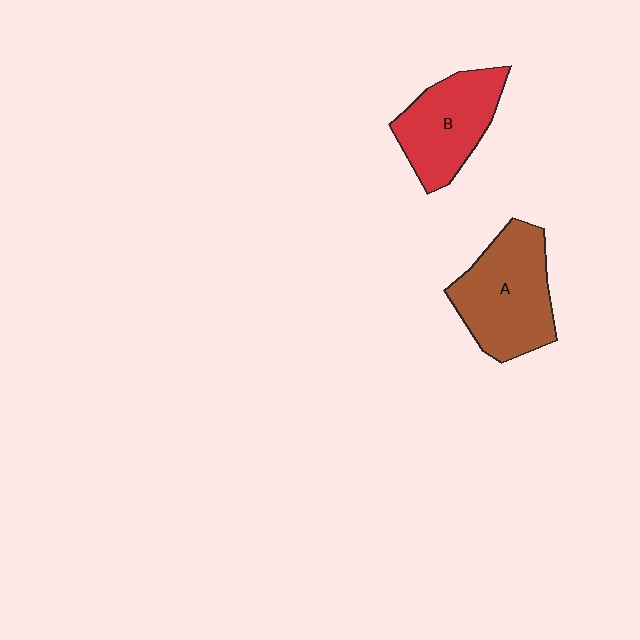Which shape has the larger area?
Shape A (brown).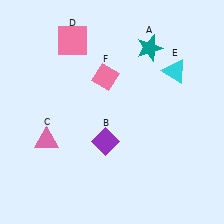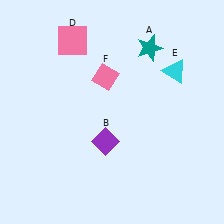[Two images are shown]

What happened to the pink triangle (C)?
The pink triangle (C) was removed in Image 2. It was in the bottom-left area of Image 1.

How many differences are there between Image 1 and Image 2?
There is 1 difference between the two images.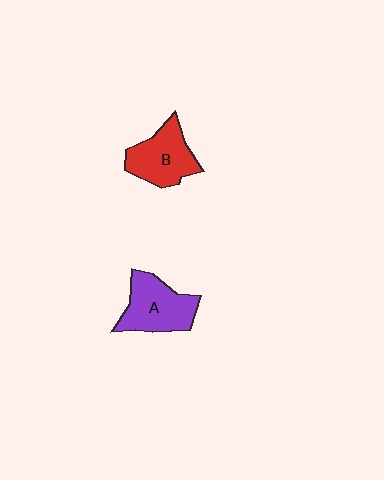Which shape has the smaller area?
Shape B (red).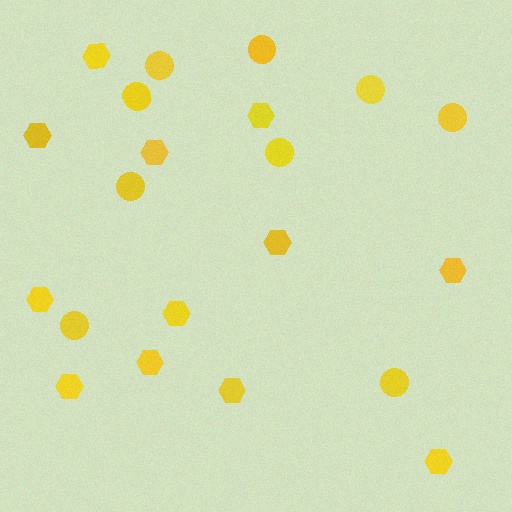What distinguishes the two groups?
There are 2 groups: one group of circles (9) and one group of hexagons (12).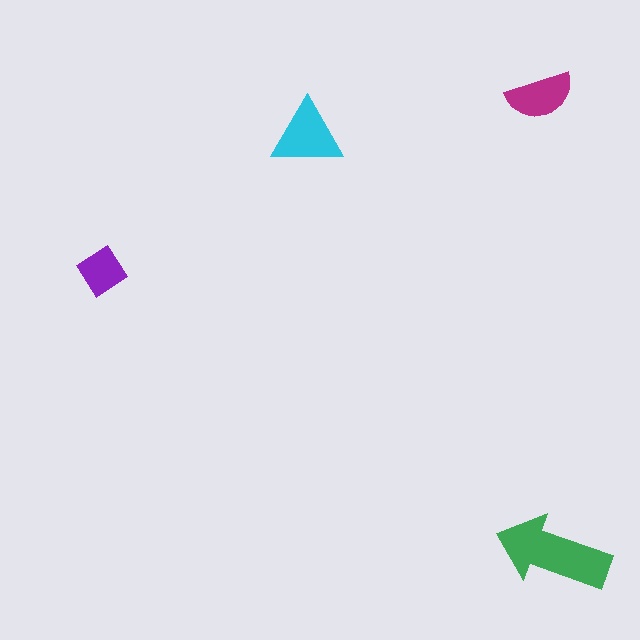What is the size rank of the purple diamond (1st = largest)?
4th.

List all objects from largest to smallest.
The green arrow, the cyan triangle, the magenta semicircle, the purple diamond.